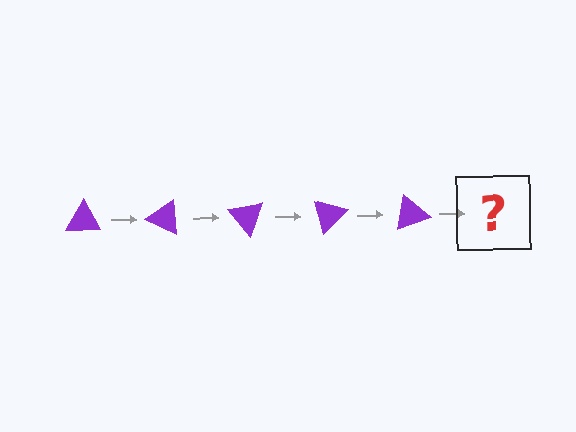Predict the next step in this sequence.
The next step is a purple triangle rotated 125 degrees.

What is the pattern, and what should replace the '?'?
The pattern is that the triangle rotates 25 degrees each step. The '?' should be a purple triangle rotated 125 degrees.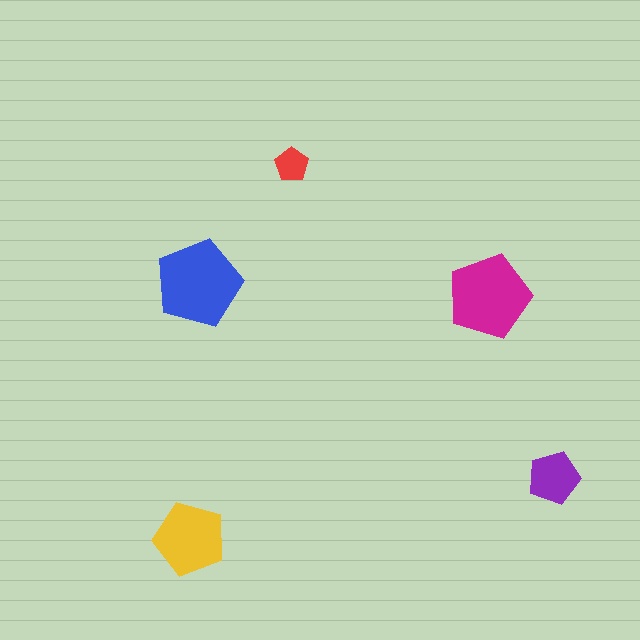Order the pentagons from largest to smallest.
the blue one, the magenta one, the yellow one, the purple one, the red one.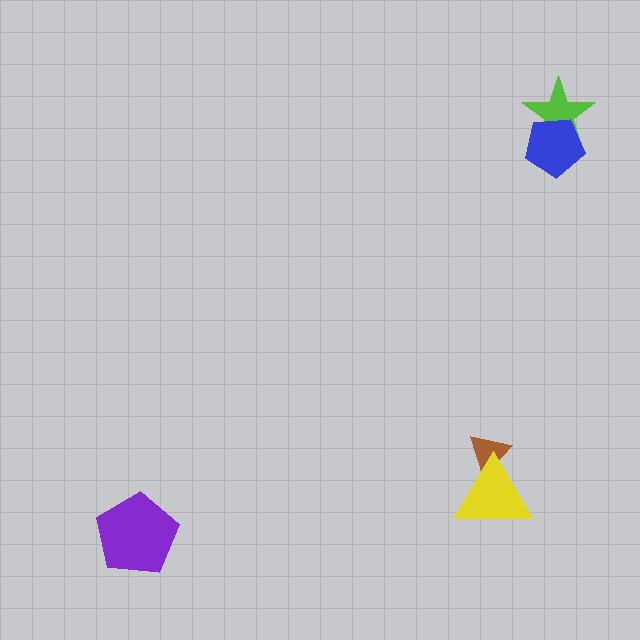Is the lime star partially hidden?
Yes, it is partially covered by another shape.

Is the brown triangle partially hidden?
Yes, it is partially covered by another shape.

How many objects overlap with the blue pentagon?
1 object overlaps with the blue pentagon.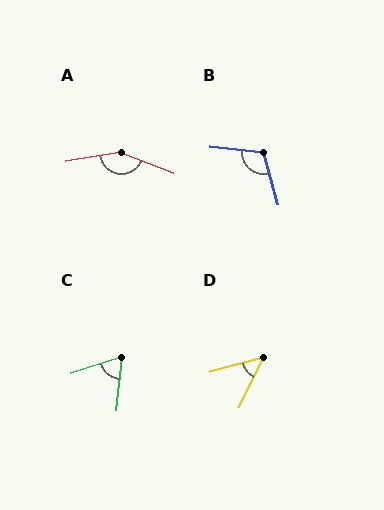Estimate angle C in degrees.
Approximately 67 degrees.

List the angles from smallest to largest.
D (49°), C (67°), B (112°), A (150°).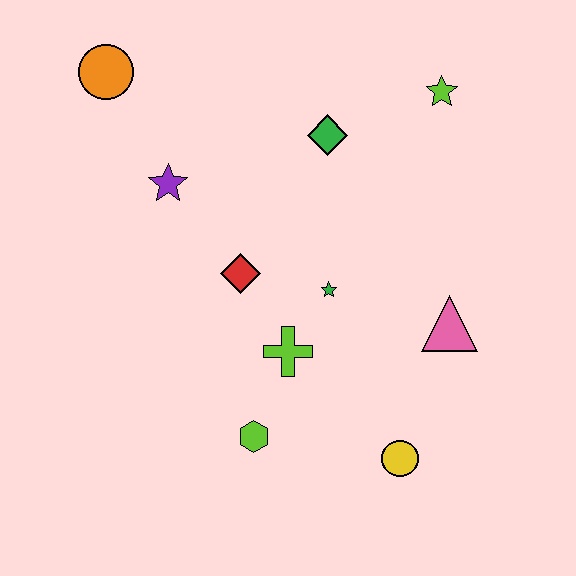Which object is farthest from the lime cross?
The orange circle is farthest from the lime cross.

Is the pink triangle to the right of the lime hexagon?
Yes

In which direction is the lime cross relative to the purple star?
The lime cross is below the purple star.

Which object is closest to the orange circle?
The purple star is closest to the orange circle.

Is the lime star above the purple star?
Yes